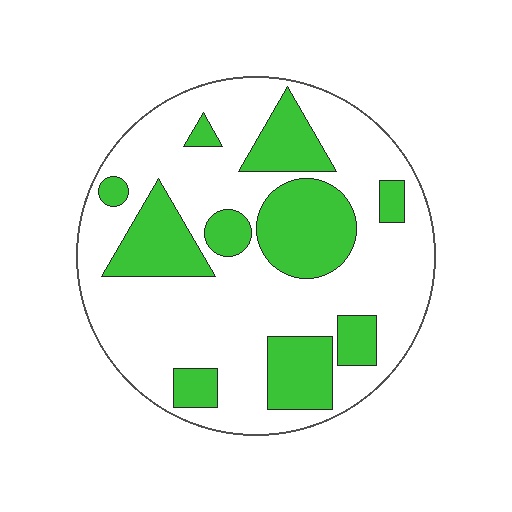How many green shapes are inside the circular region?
10.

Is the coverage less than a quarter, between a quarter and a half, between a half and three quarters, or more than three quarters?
Between a quarter and a half.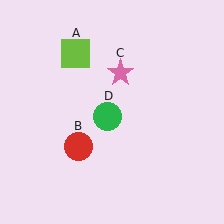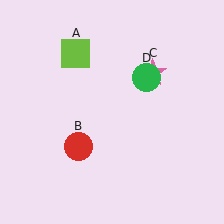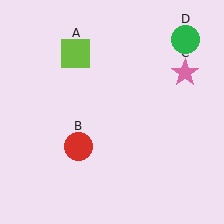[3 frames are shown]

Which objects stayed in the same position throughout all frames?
Lime square (object A) and red circle (object B) remained stationary.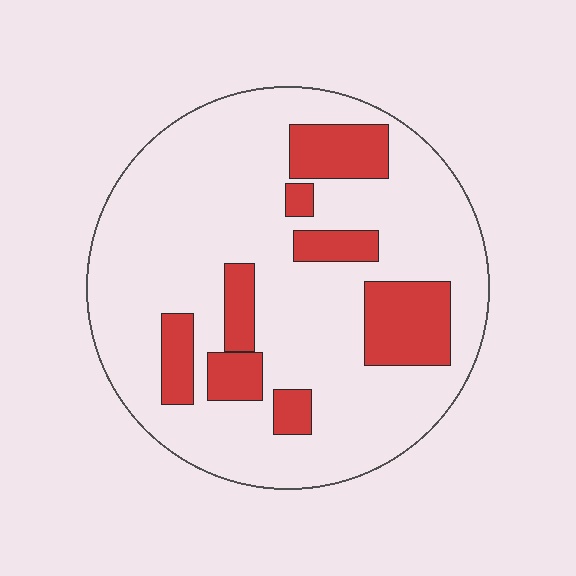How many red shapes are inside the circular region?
8.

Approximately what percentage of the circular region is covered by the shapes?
Approximately 20%.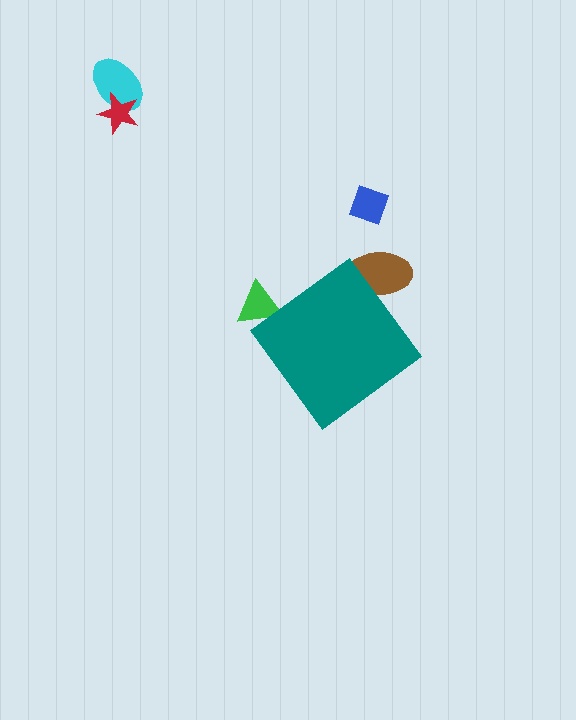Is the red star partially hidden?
No, the red star is fully visible.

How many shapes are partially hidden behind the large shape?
2 shapes are partially hidden.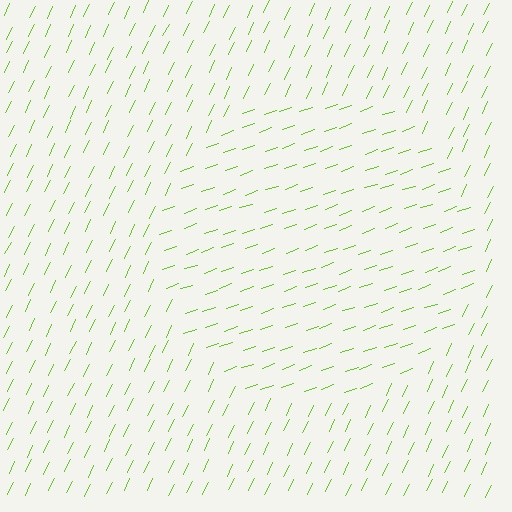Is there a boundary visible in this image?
Yes, there is a texture boundary formed by a change in line orientation.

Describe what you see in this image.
The image is filled with small lime line segments. A circle region in the image has lines oriented differently from the surrounding lines, creating a visible texture boundary.